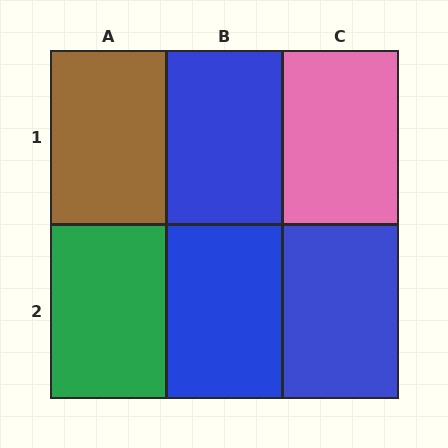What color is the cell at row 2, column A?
Green.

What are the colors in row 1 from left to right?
Brown, blue, pink.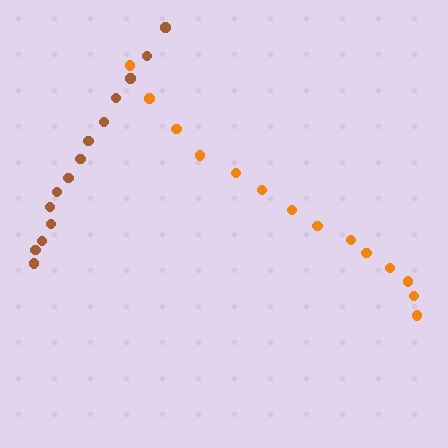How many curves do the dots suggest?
There are 2 distinct paths.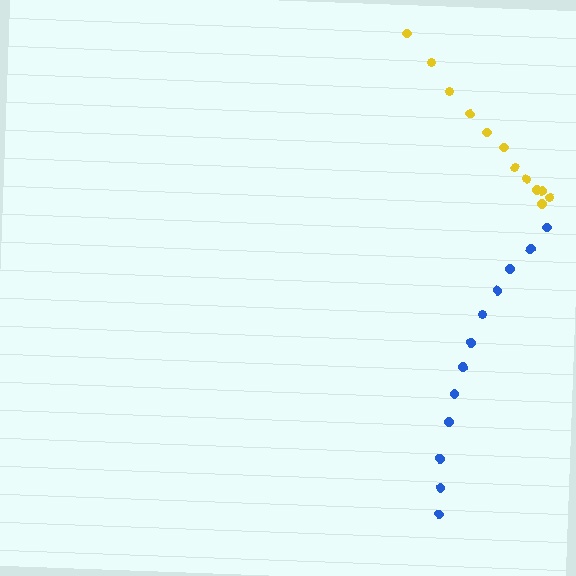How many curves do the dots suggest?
There are 2 distinct paths.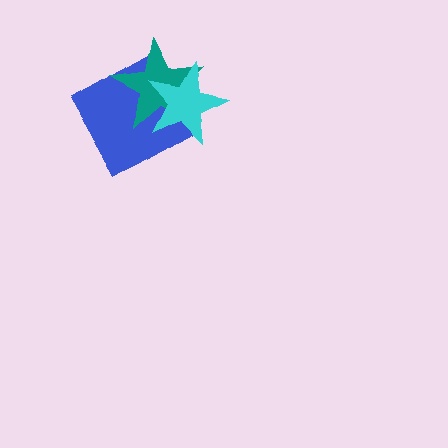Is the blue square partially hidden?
Yes, it is partially covered by another shape.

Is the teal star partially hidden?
Yes, it is partially covered by another shape.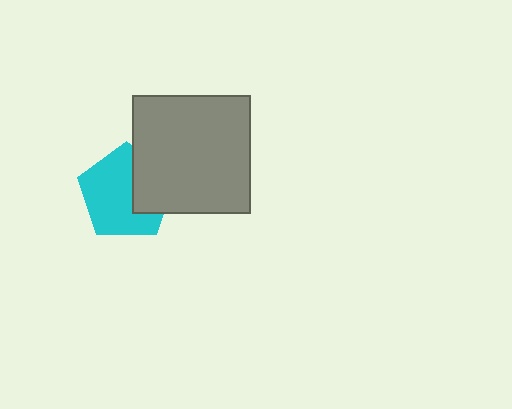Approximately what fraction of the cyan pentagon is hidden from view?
Roughly 33% of the cyan pentagon is hidden behind the gray square.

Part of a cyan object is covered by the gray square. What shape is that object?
It is a pentagon.